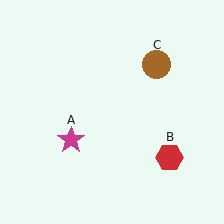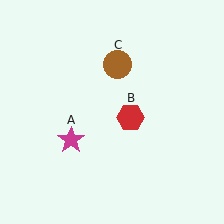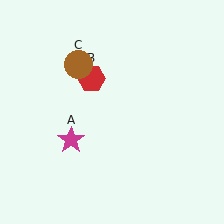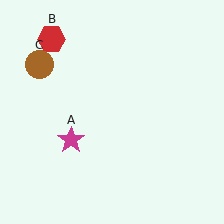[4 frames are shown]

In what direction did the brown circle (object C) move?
The brown circle (object C) moved left.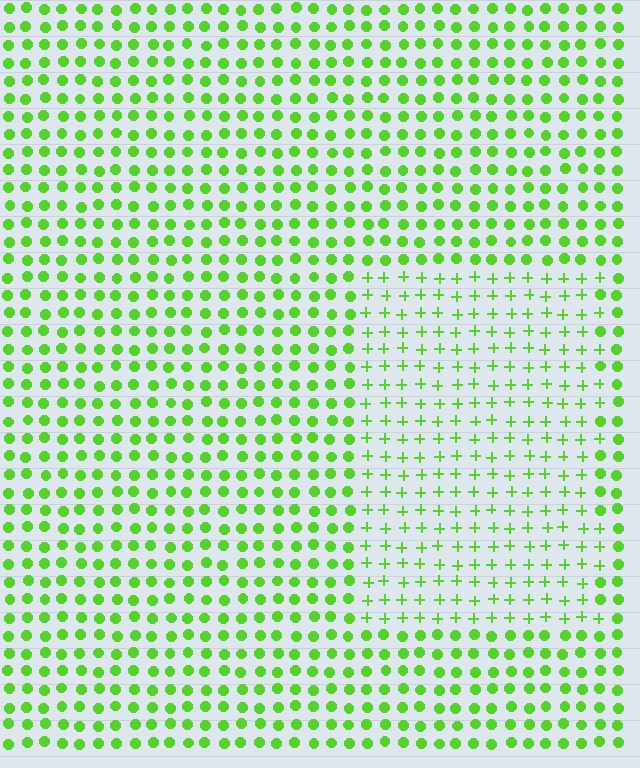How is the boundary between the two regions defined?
The boundary is defined by a change in element shape: plus signs inside vs. circles outside. All elements share the same color and spacing.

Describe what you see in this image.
The image is filled with small lime elements arranged in a uniform grid. A rectangle-shaped region contains plus signs, while the surrounding area contains circles. The boundary is defined purely by the change in element shape.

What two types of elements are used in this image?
The image uses plus signs inside the rectangle region and circles outside it.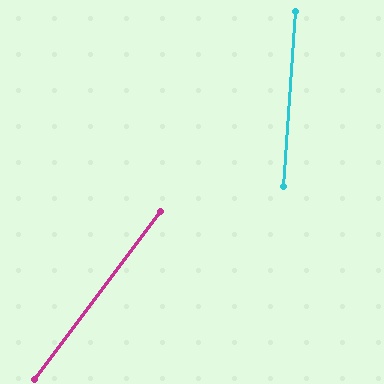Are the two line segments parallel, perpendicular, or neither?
Neither parallel nor perpendicular — they differ by about 33°.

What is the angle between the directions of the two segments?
Approximately 33 degrees.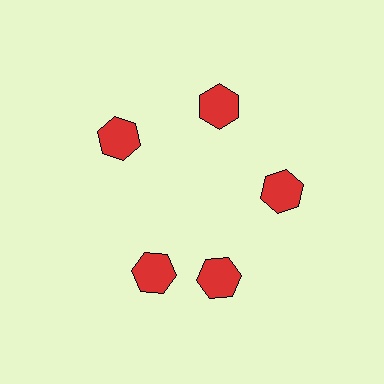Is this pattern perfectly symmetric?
No. The 5 red hexagons are arranged in a ring, but one element near the 8 o'clock position is rotated out of alignment along the ring, breaking the 5-fold rotational symmetry.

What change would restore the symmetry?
The symmetry would be restored by rotating it back into even spacing with its neighbors so that all 5 hexagons sit at equal angles and equal distance from the center.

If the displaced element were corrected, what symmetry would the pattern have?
It would have 5-fold rotational symmetry — the pattern would map onto itself every 72 degrees.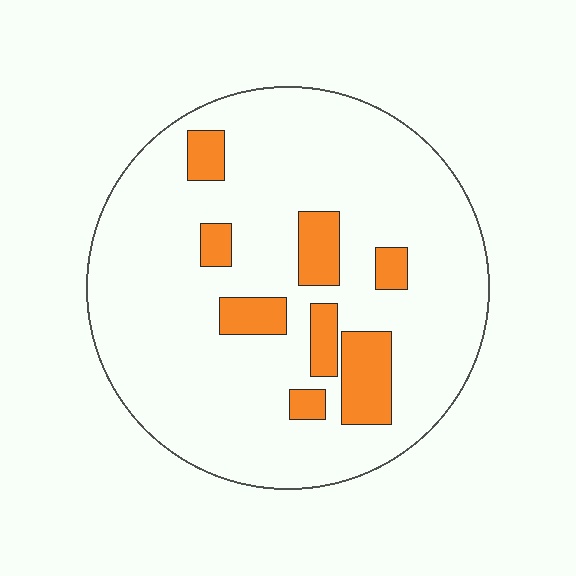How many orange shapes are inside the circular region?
8.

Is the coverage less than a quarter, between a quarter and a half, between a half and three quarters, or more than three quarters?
Less than a quarter.